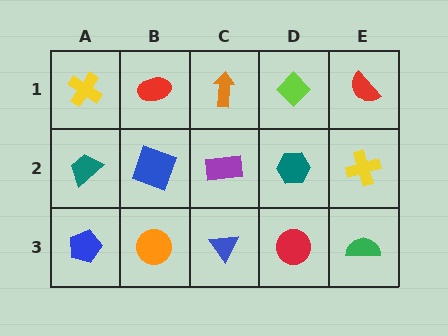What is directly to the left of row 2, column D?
A purple rectangle.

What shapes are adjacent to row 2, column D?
A lime diamond (row 1, column D), a red circle (row 3, column D), a purple rectangle (row 2, column C), a yellow cross (row 2, column E).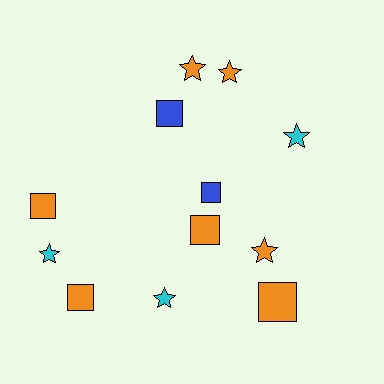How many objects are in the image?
There are 12 objects.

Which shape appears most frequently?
Square, with 6 objects.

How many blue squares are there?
There are 2 blue squares.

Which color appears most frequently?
Orange, with 7 objects.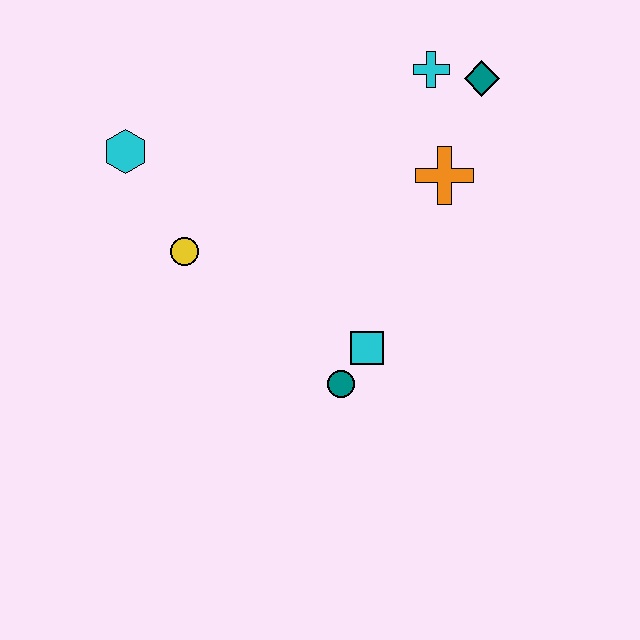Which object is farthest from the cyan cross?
The teal circle is farthest from the cyan cross.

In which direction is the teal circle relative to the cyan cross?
The teal circle is below the cyan cross.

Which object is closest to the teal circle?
The cyan square is closest to the teal circle.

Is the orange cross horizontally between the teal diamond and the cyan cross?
Yes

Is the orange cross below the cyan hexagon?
Yes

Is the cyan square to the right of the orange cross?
No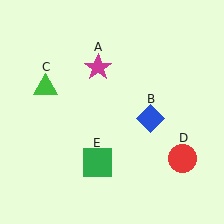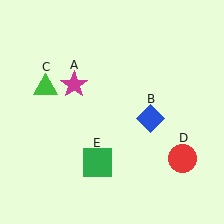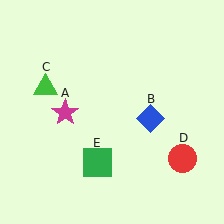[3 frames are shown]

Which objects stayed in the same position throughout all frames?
Blue diamond (object B) and green triangle (object C) and red circle (object D) and green square (object E) remained stationary.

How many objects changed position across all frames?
1 object changed position: magenta star (object A).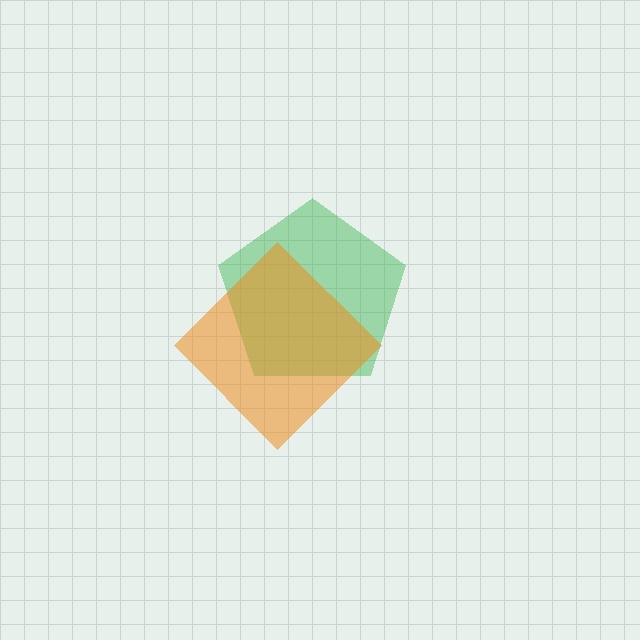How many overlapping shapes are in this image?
There are 2 overlapping shapes in the image.